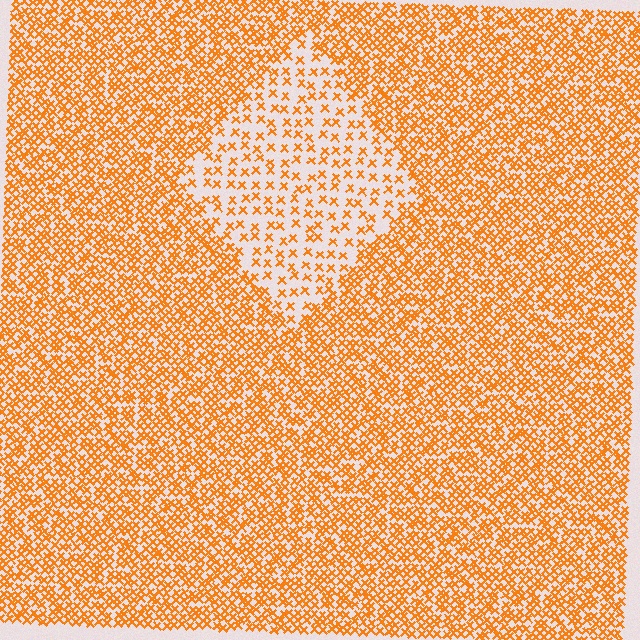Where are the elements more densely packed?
The elements are more densely packed outside the diamond boundary.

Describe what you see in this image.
The image contains small orange elements arranged at two different densities. A diamond-shaped region is visible where the elements are less densely packed than the surrounding area.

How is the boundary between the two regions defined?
The boundary is defined by a change in element density (approximately 2.5x ratio). All elements are the same color, size, and shape.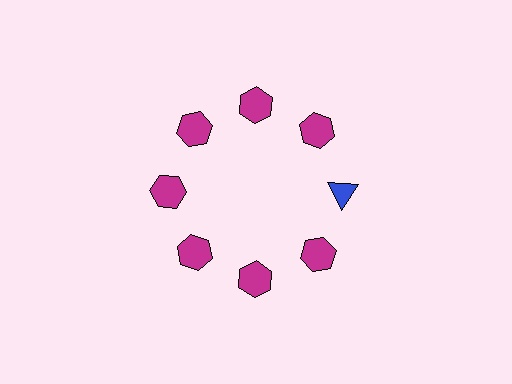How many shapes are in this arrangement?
There are 8 shapes arranged in a ring pattern.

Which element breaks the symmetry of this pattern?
The blue triangle at roughly the 3 o'clock position breaks the symmetry. All other shapes are magenta hexagons.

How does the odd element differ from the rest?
It differs in both color (blue instead of magenta) and shape (triangle instead of hexagon).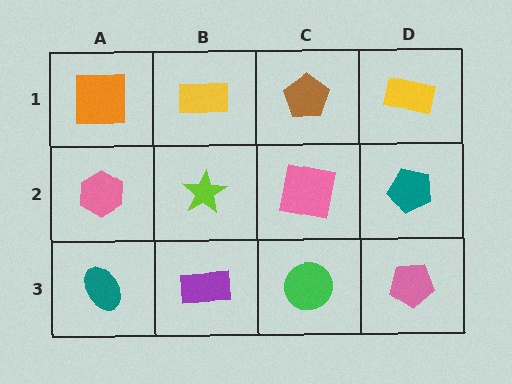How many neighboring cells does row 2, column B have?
4.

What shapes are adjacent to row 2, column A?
An orange square (row 1, column A), a teal ellipse (row 3, column A), a lime star (row 2, column B).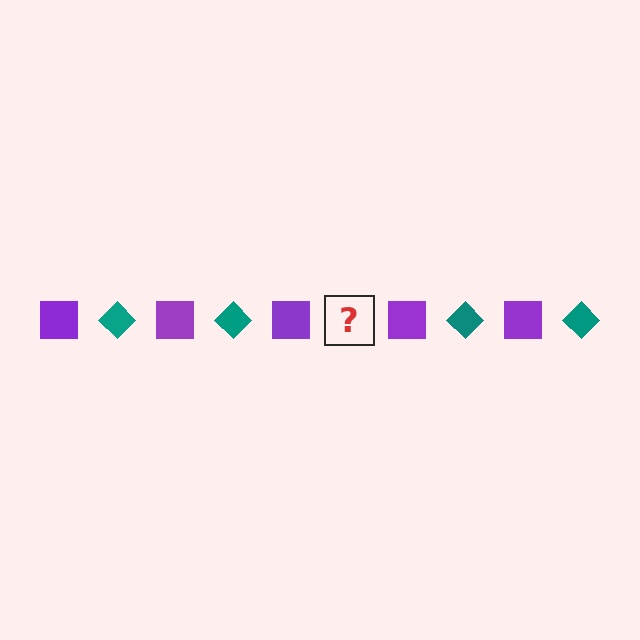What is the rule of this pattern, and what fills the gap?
The rule is that the pattern alternates between purple square and teal diamond. The gap should be filled with a teal diamond.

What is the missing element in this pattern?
The missing element is a teal diamond.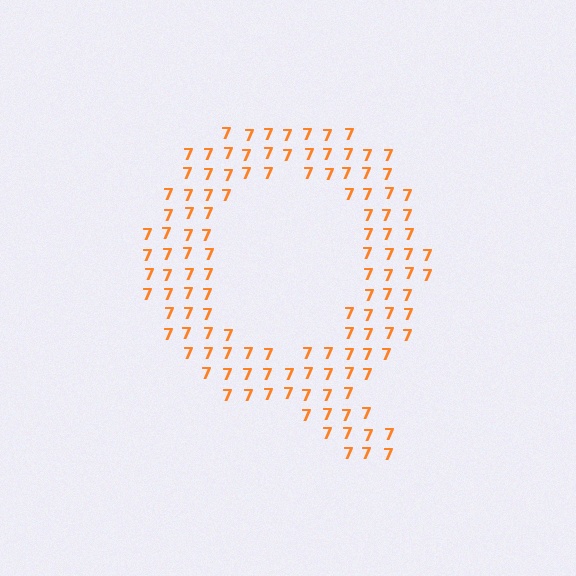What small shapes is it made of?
It is made of small digit 7's.